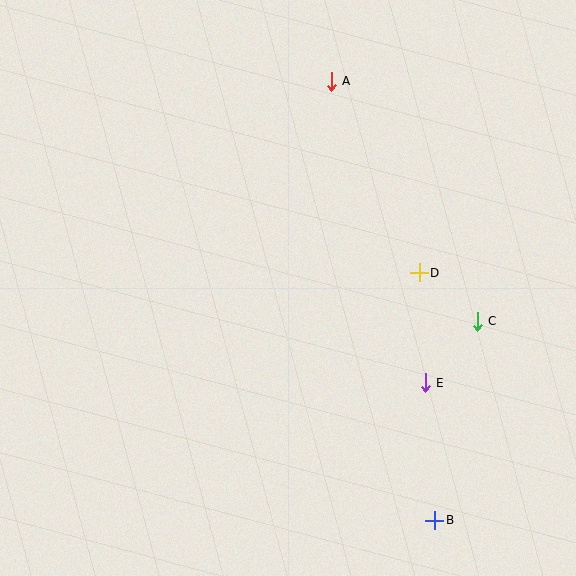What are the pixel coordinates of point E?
Point E is at (425, 383).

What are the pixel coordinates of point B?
Point B is at (435, 520).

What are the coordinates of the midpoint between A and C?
The midpoint between A and C is at (404, 201).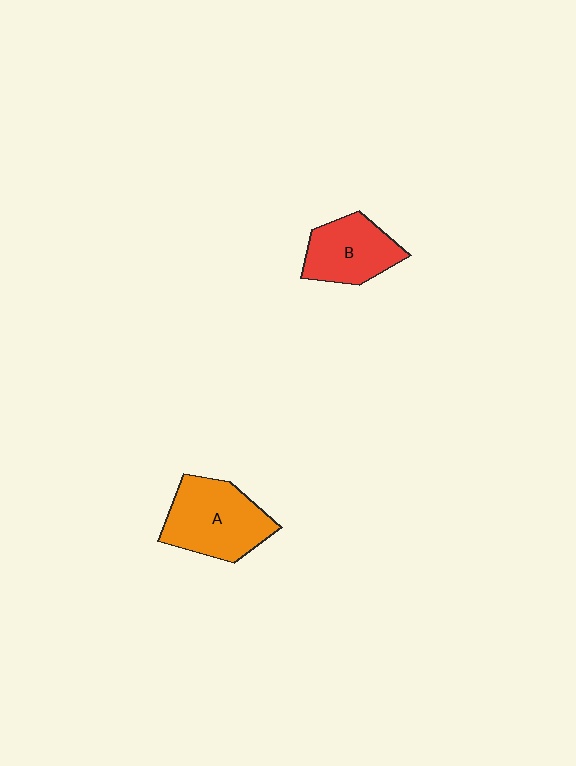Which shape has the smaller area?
Shape B (red).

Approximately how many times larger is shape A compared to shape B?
Approximately 1.3 times.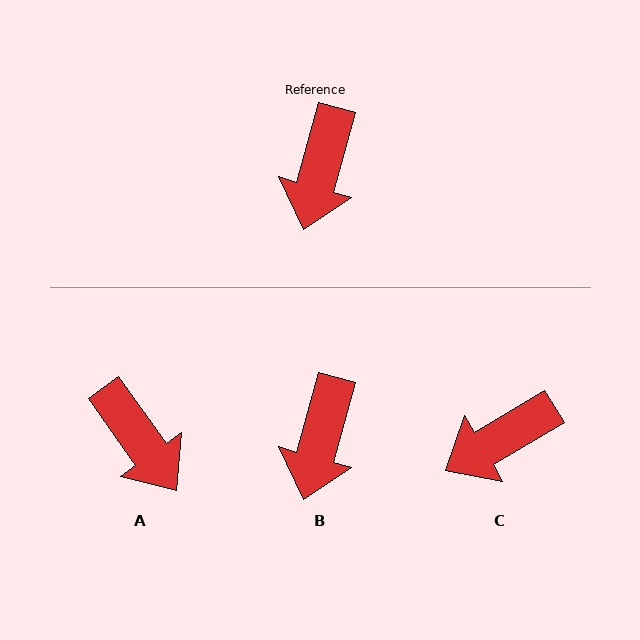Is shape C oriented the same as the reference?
No, it is off by about 44 degrees.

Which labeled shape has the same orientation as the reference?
B.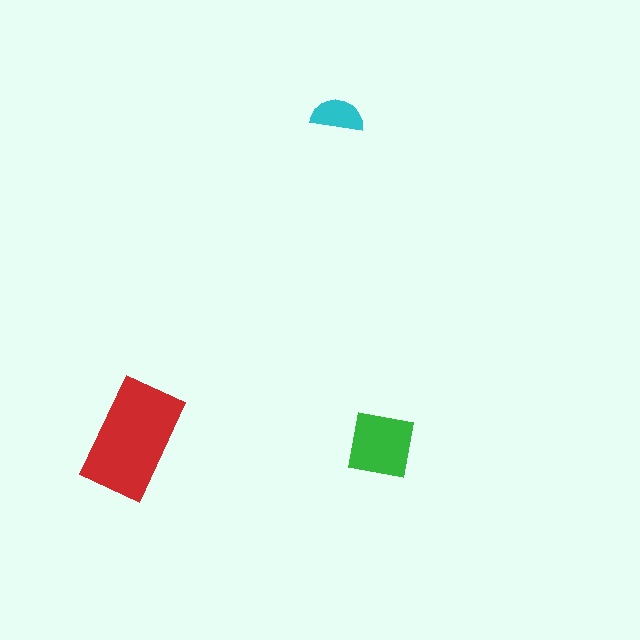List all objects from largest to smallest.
The red rectangle, the green square, the cyan semicircle.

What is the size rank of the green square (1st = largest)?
2nd.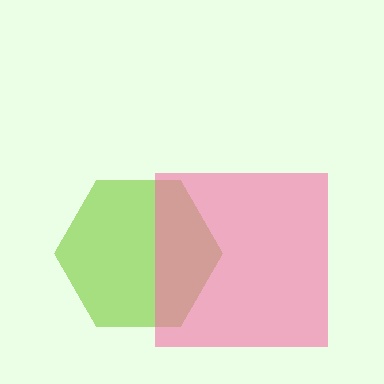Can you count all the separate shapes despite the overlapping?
Yes, there are 2 separate shapes.